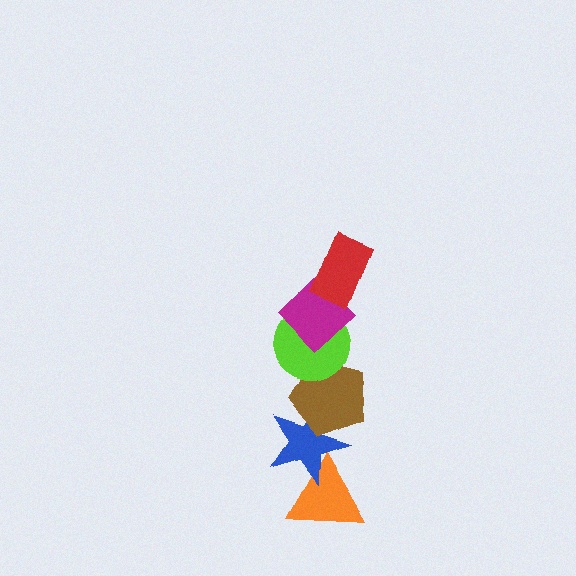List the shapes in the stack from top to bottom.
From top to bottom: the red rectangle, the magenta diamond, the lime circle, the brown pentagon, the blue star, the orange triangle.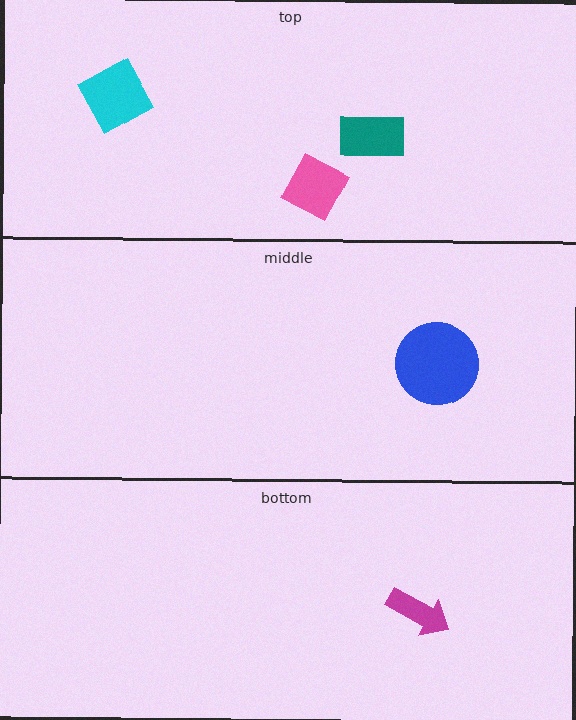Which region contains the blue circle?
The middle region.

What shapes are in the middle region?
The blue circle.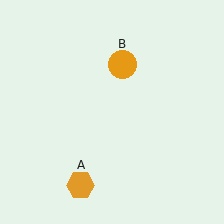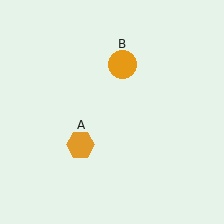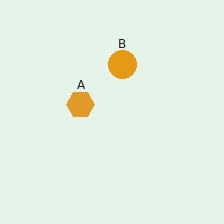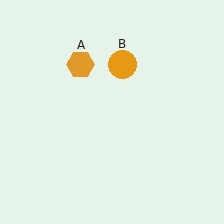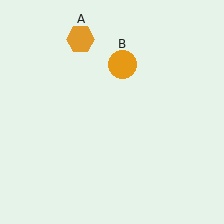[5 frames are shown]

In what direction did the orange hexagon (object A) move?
The orange hexagon (object A) moved up.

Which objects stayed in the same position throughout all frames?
Orange circle (object B) remained stationary.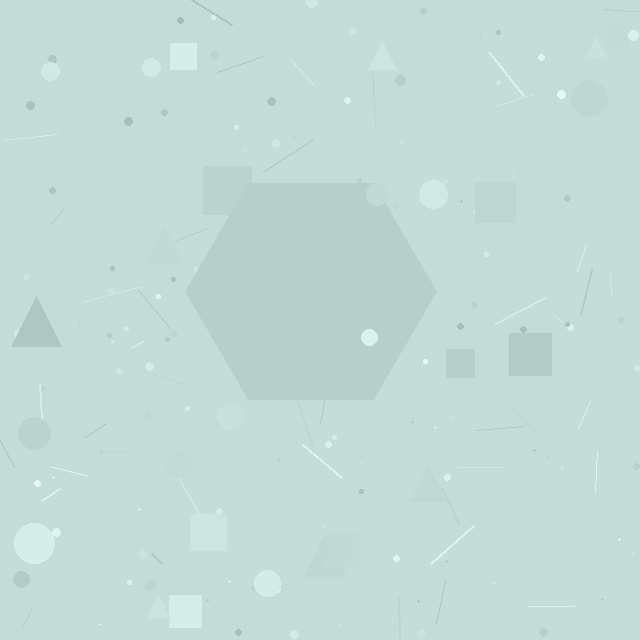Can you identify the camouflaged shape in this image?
The camouflaged shape is a hexagon.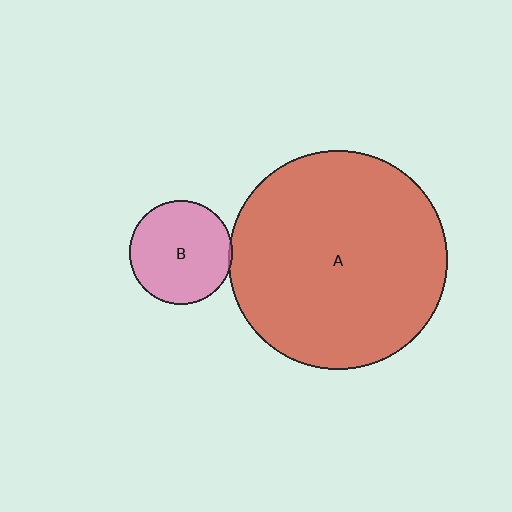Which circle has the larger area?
Circle A (red).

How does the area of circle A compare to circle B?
Approximately 4.5 times.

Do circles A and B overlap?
Yes.